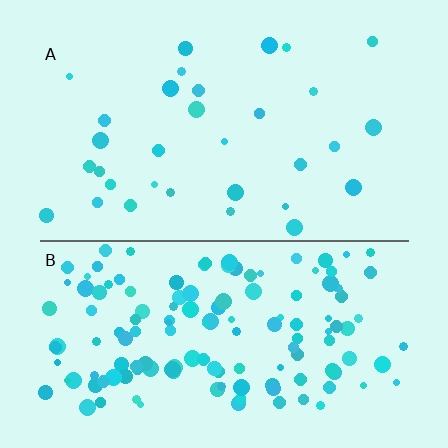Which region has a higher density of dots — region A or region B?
B (the bottom).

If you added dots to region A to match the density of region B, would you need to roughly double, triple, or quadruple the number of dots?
Approximately quadruple.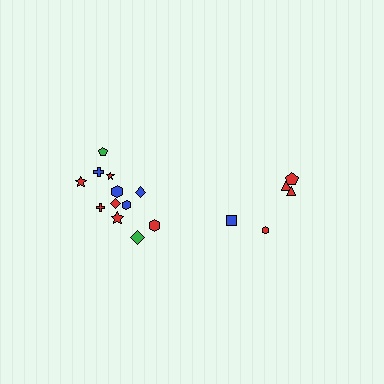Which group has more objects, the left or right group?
The left group.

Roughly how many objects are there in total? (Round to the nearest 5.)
Roughly 15 objects in total.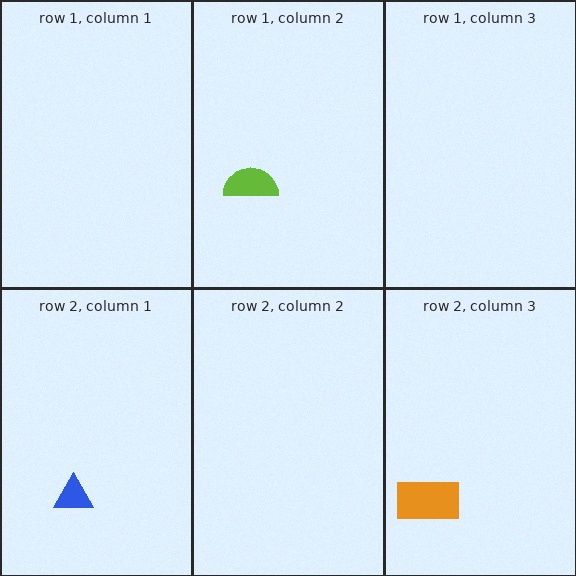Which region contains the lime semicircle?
The row 1, column 2 region.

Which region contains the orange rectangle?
The row 2, column 3 region.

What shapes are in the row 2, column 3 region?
The orange rectangle.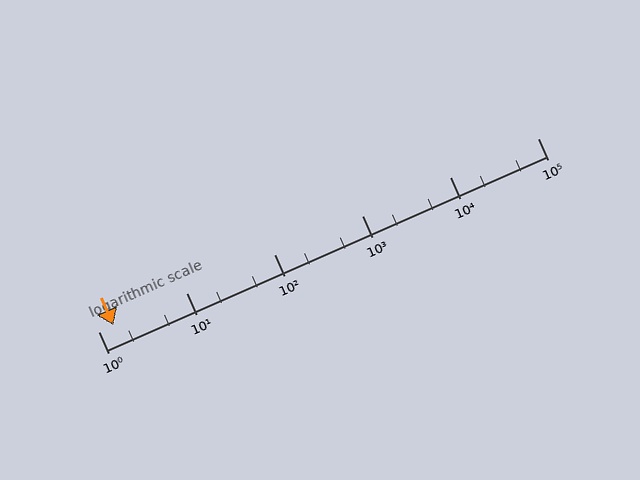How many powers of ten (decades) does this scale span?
The scale spans 5 decades, from 1 to 100000.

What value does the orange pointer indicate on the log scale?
The pointer indicates approximately 1.5.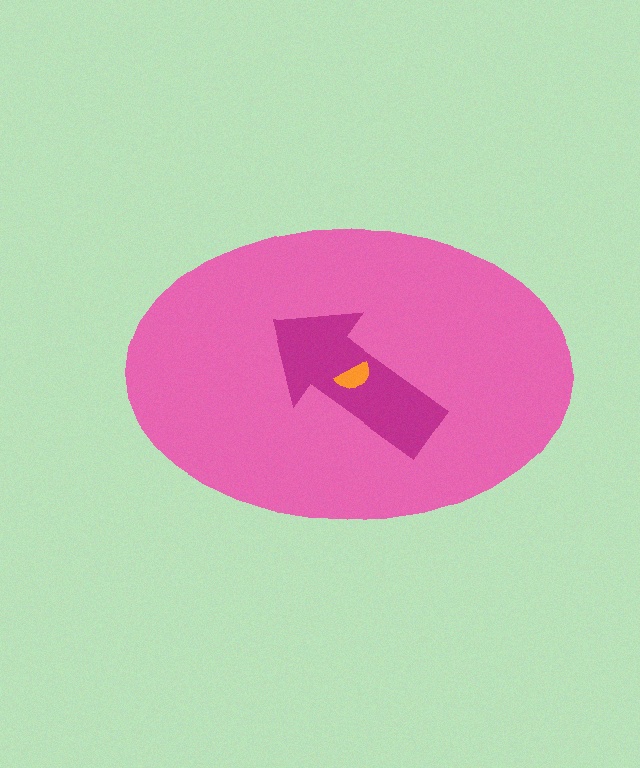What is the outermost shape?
The pink ellipse.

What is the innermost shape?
The orange semicircle.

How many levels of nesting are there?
3.